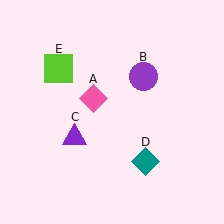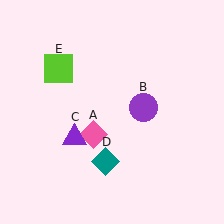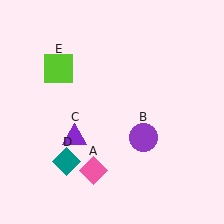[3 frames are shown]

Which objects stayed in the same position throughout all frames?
Purple triangle (object C) and lime square (object E) remained stationary.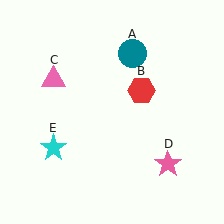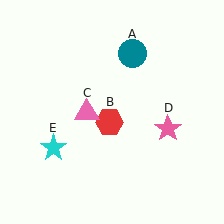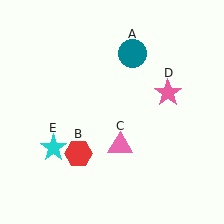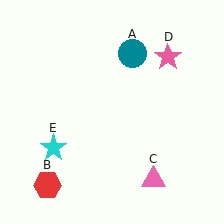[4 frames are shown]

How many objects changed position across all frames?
3 objects changed position: red hexagon (object B), pink triangle (object C), pink star (object D).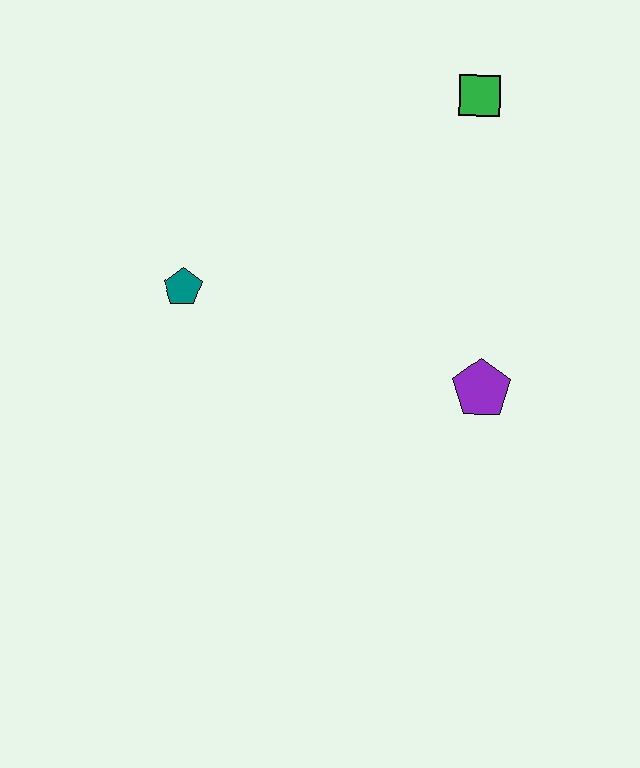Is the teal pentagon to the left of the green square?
Yes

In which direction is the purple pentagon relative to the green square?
The purple pentagon is below the green square.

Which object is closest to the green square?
The purple pentagon is closest to the green square.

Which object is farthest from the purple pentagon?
The teal pentagon is farthest from the purple pentagon.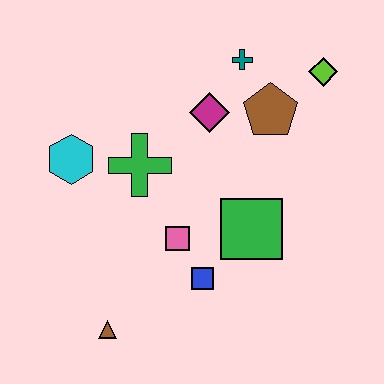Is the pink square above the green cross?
No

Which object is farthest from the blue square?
The lime diamond is farthest from the blue square.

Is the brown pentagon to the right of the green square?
Yes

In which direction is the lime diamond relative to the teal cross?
The lime diamond is to the right of the teal cross.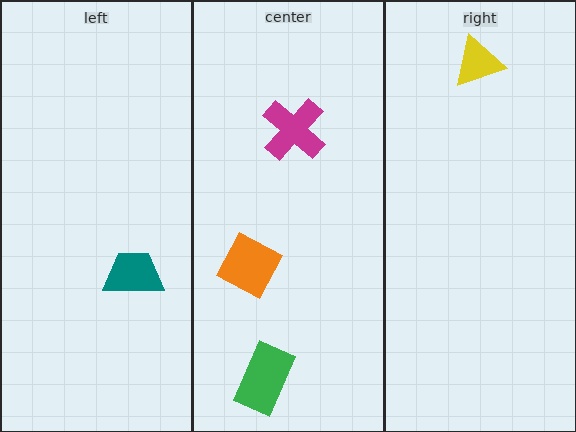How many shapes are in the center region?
3.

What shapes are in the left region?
The teal trapezoid.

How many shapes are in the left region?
1.